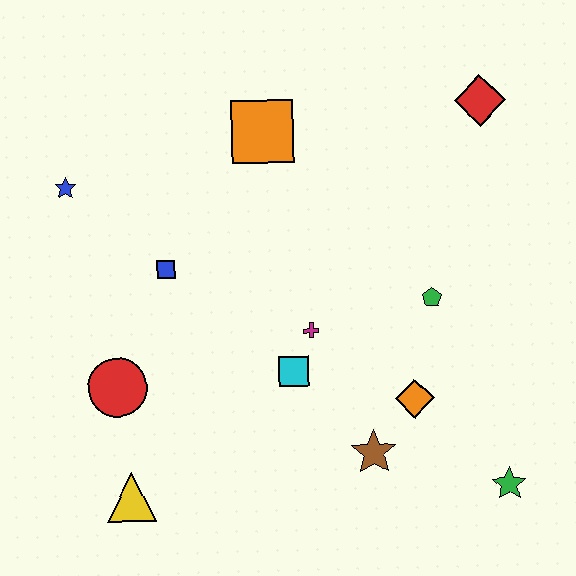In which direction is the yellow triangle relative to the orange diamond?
The yellow triangle is to the left of the orange diamond.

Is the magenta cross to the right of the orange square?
Yes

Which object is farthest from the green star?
The blue star is farthest from the green star.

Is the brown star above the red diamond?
No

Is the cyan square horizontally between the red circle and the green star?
Yes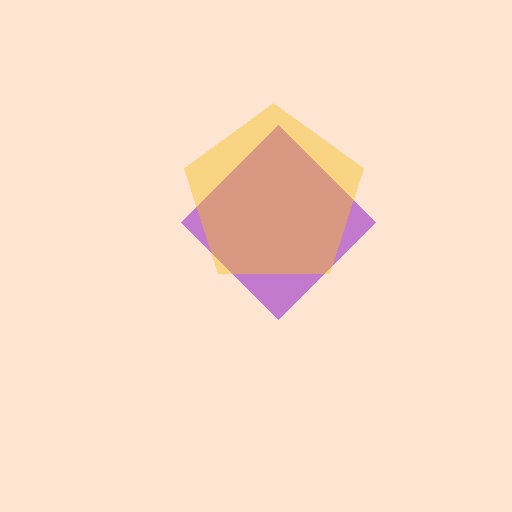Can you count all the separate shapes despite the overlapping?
Yes, there are 2 separate shapes.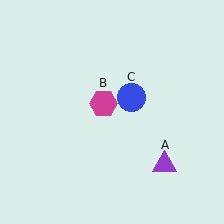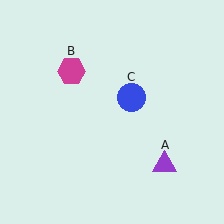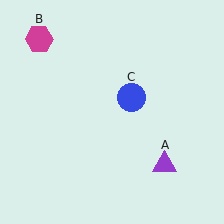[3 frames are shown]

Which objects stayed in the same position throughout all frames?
Purple triangle (object A) and blue circle (object C) remained stationary.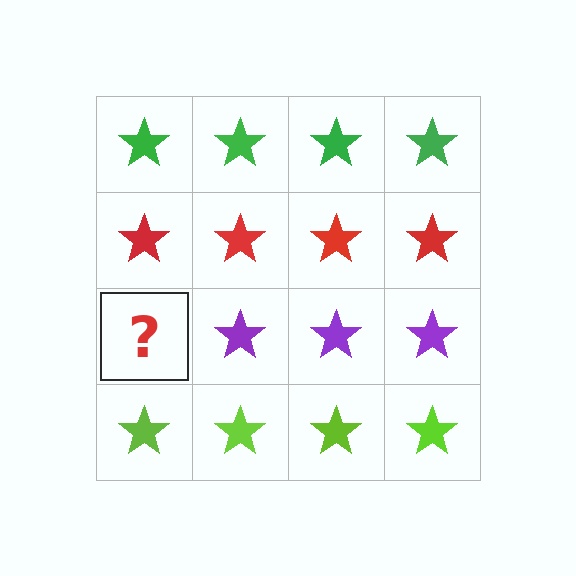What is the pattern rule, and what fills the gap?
The rule is that each row has a consistent color. The gap should be filled with a purple star.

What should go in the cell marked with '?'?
The missing cell should contain a purple star.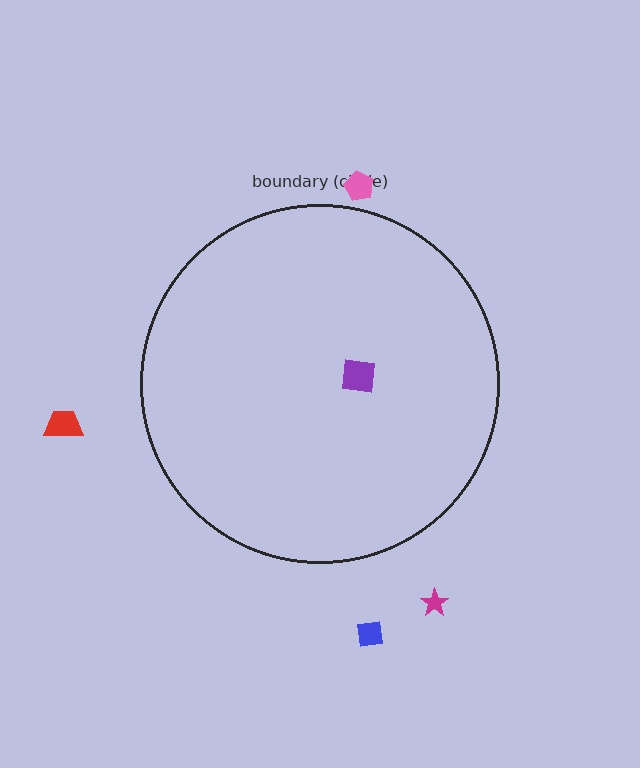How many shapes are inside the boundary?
1 inside, 4 outside.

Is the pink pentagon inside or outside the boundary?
Outside.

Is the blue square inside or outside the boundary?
Outside.